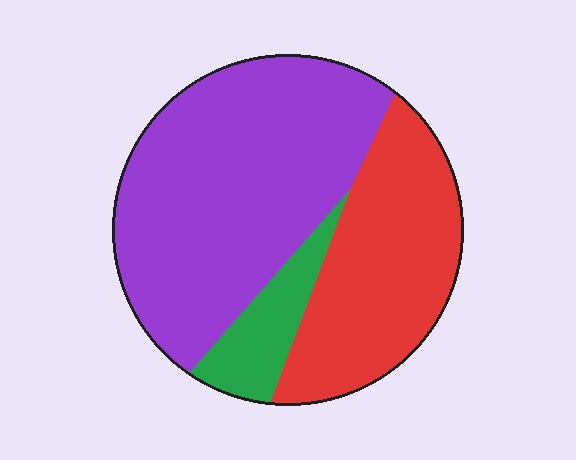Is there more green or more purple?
Purple.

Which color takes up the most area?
Purple, at roughly 55%.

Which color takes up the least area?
Green, at roughly 10%.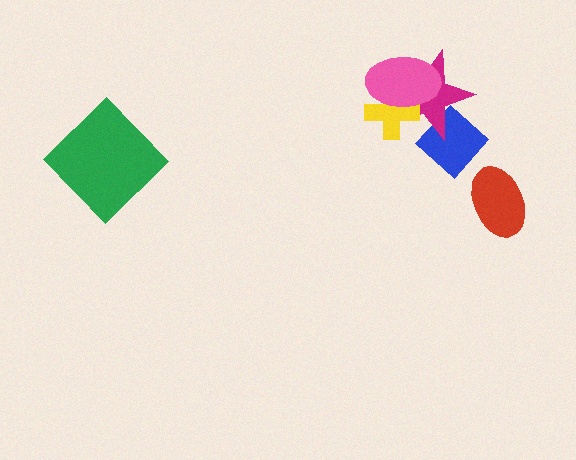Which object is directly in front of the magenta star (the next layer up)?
The yellow cross is directly in front of the magenta star.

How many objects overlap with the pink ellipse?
2 objects overlap with the pink ellipse.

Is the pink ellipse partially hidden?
No, no other shape covers it.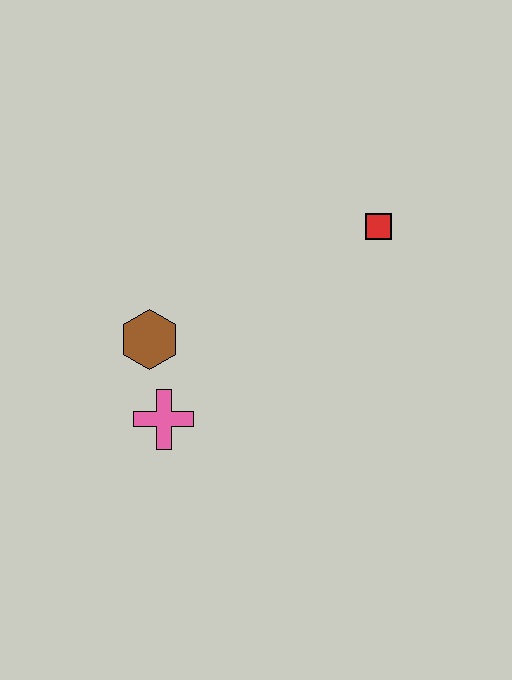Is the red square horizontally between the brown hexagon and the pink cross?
No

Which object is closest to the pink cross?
The brown hexagon is closest to the pink cross.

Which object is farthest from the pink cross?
The red square is farthest from the pink cross.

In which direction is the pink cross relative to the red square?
The pink cross is to the left of the red square.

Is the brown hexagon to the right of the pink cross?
No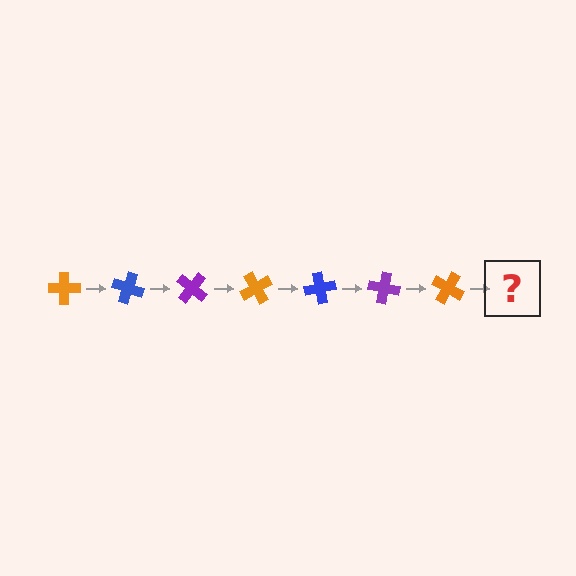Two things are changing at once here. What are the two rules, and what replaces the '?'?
The two rules are that it rotates 20 degrees each step and the color cycles through orange, blue, and purple. The '?' should be a blue cross, rotated 140 degrees from the start.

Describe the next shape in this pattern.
It should be a blue cross, rotated 140 degrees from the start.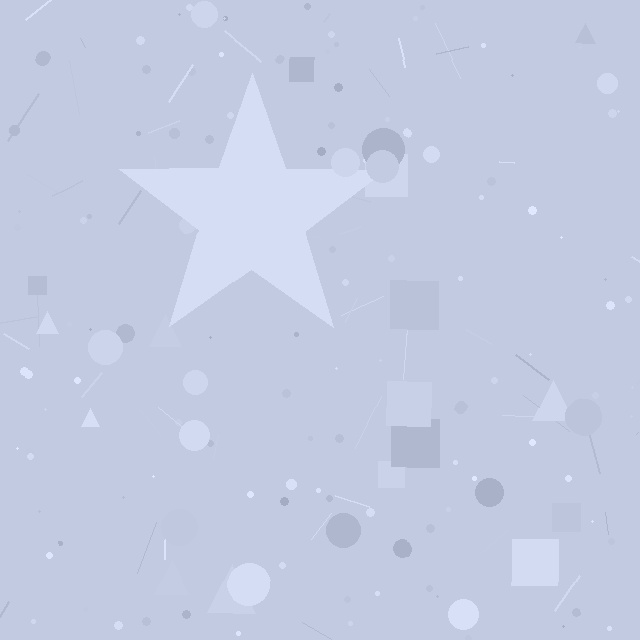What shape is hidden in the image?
A star is hidden in the image.